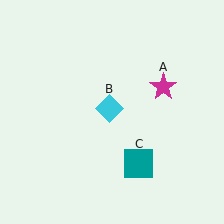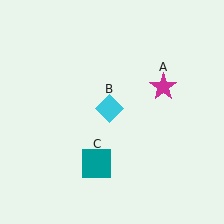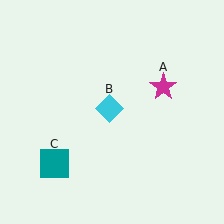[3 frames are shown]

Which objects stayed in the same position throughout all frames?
Magenta star (object A) and cyan diamond (object B) remained stationary.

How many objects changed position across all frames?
1 object changed position: teal square (object C).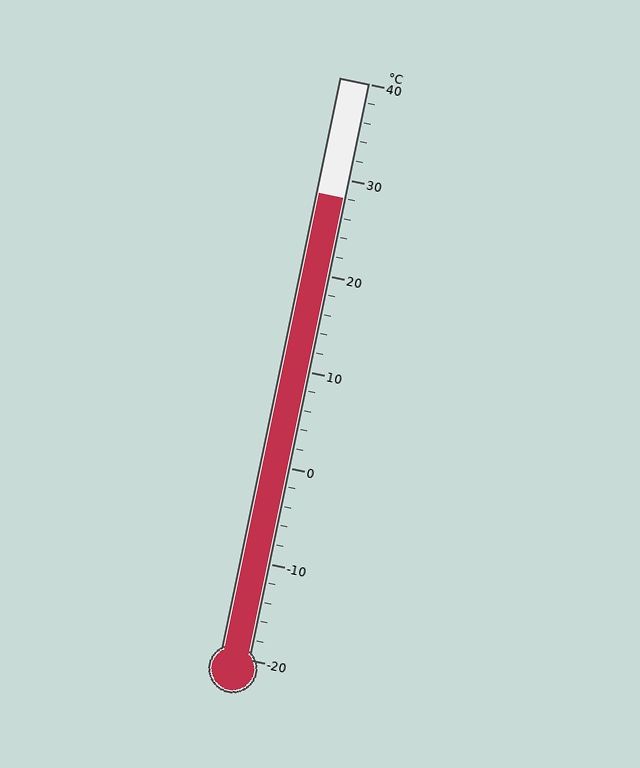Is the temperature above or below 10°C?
The temperature is above 10°C.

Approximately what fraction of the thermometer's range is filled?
The thermometer is filled to approximately 80% of its range.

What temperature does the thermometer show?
The thermometer shows approximately 28°C.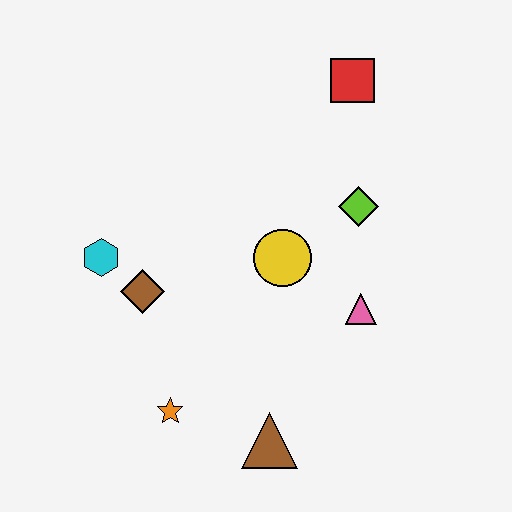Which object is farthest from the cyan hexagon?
The red square is farthest from the cyan hexagon.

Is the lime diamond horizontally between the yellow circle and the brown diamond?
No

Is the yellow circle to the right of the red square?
No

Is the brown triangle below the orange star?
Yes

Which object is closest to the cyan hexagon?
The brown diamond is closest to the cyan hexagon.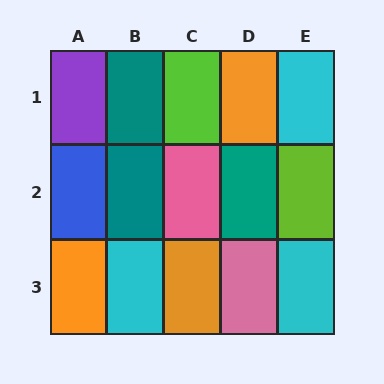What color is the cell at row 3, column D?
Pink.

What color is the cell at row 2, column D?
Teal.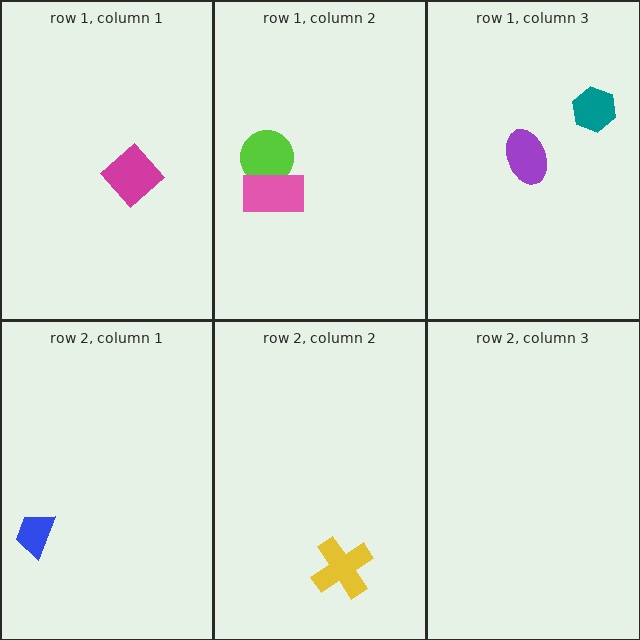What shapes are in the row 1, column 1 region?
The magenta diamond.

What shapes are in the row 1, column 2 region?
The lime circle, the pink rectangle.